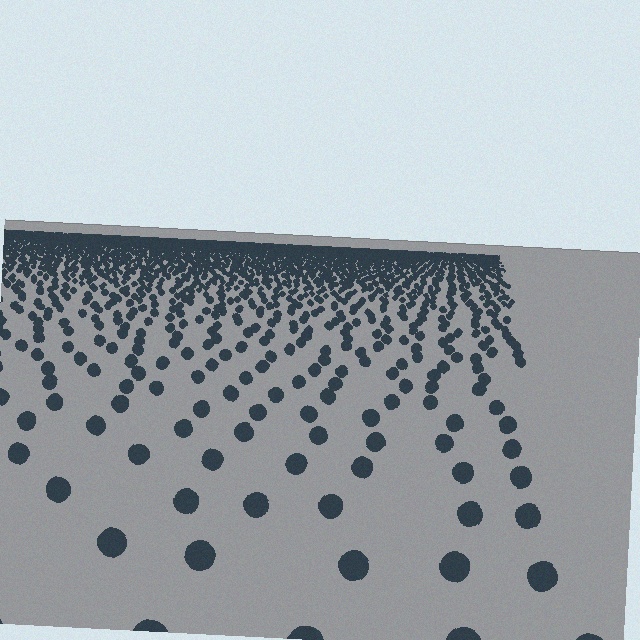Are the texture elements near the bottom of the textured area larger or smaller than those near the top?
Larger. Near the bottom, elements are closer to the viewer and appear at a bigger on-screen size.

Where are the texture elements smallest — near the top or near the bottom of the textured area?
Near the top.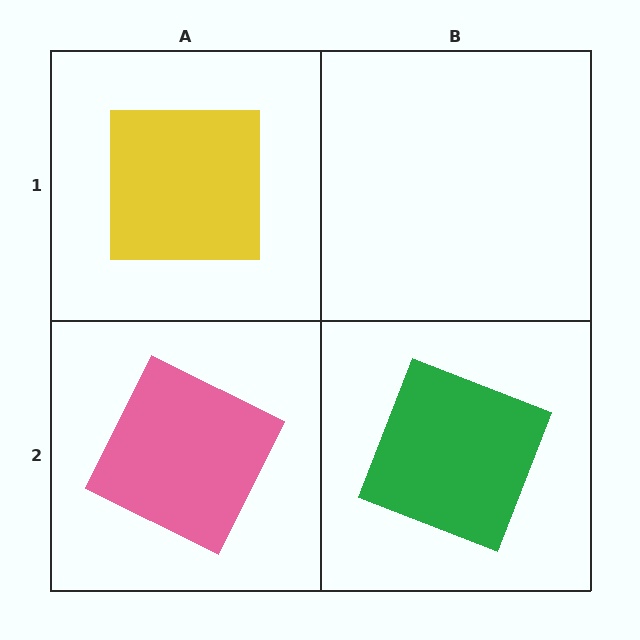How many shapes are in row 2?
2 shapes.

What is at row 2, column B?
A green square.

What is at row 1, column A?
A yellow square.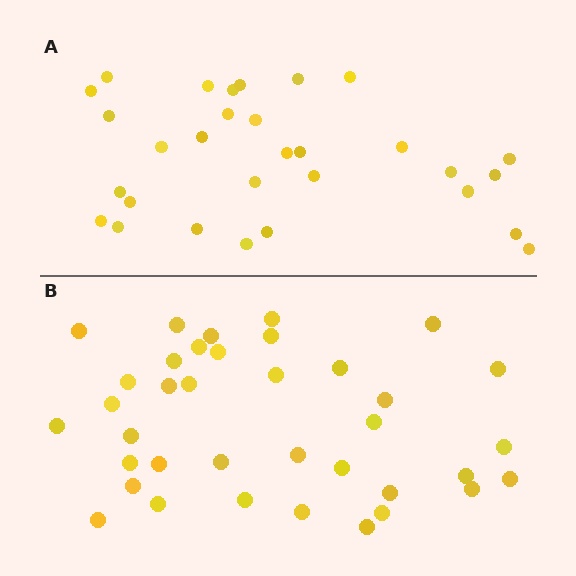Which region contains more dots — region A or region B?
Region B (the bottom region) has more dots.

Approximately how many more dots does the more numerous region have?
Region B has roughly 8 or so more dots than region A.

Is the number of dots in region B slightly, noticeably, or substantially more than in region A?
Region B has only slightly more — the two regions are fairly close. The ratio is roughly 1.2 to 1.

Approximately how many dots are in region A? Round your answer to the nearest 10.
About 30 dots.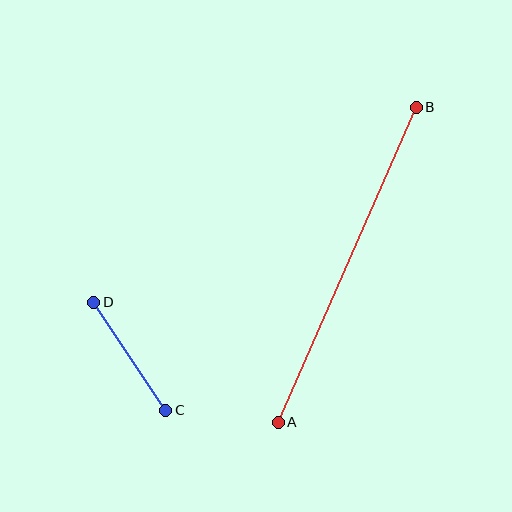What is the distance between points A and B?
The distance is approximately 344 pixels.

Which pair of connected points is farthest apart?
Points A and B are farthest apart.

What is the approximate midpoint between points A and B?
The midpoint is at approximately (347, 265) pixels.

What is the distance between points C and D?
The distance is approximately 130 pixels.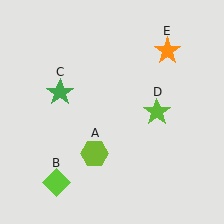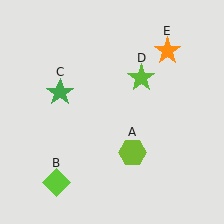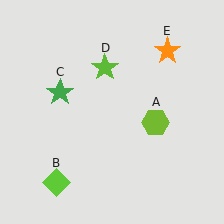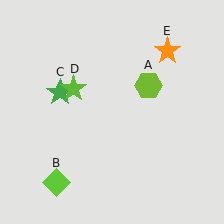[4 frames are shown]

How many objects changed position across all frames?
2 objects changed position: lime hexagon (object A), lime star (object D).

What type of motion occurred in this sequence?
The lime hexagon (object A), lime star (object D) rotated counterclockwise around the center of the scene.